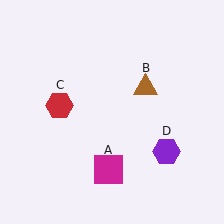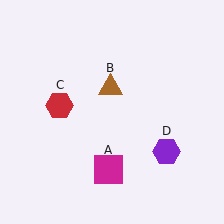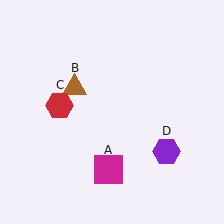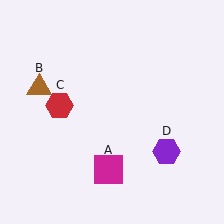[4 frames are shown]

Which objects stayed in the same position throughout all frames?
Magenta square (object A) and red hexagon (object C) and purple hexagon (object D) remained stationary.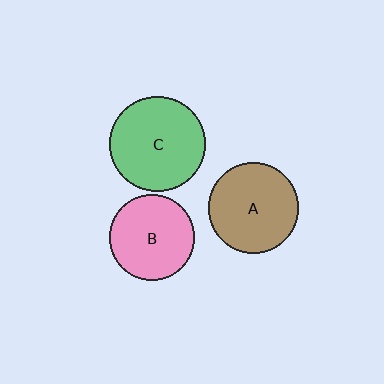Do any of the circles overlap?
No, none of the circles overlap.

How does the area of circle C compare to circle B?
Approximately 1.2 times.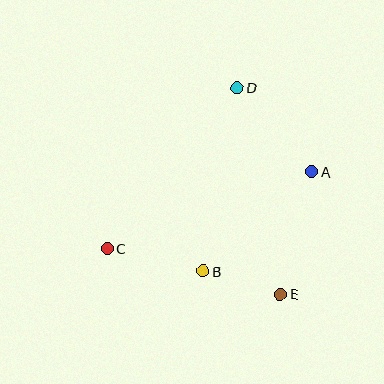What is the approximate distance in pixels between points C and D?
The distance between C and D is approximately 207 pixels.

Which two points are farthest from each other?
Points A and C are farthest from each other.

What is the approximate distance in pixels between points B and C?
The distance between B and C is approximately 98 pixels.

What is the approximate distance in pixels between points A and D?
The distance between A and D is approximately 112 pixels.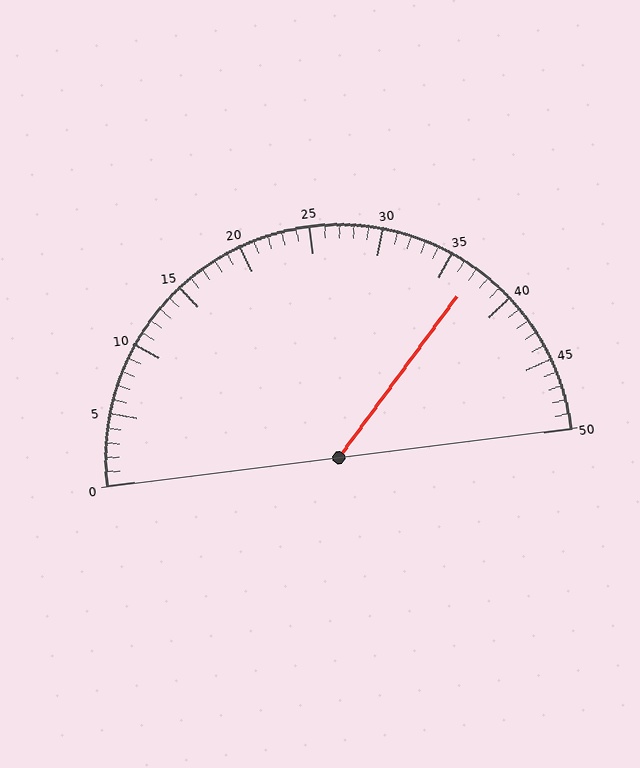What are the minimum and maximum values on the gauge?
The gauge ranges from 0 to 50.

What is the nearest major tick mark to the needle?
The nearest major tick mark is 35.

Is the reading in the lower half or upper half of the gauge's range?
The reading is in the upper half of the range (0 to 50).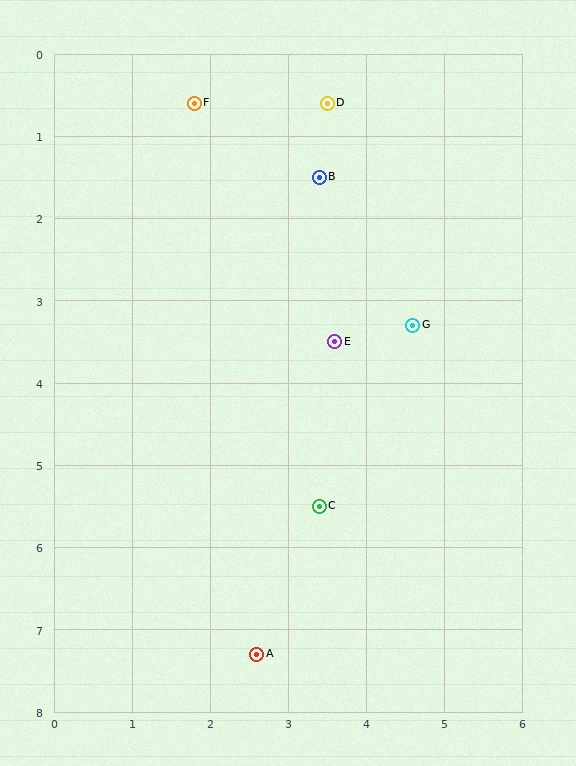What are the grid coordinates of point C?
Point C is at approximately (3.4, 5.5).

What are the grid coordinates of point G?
Point G is at approximately (4.6, 3.3).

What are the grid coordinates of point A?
Point A is at approximately (2.6, 7.3).